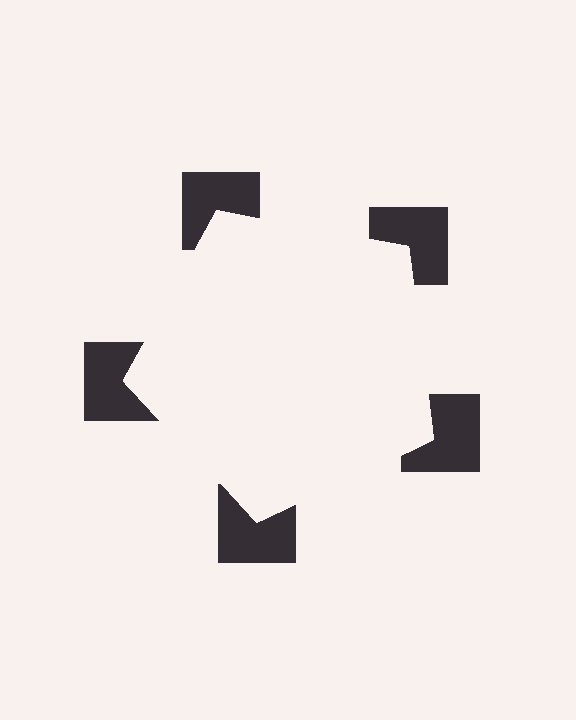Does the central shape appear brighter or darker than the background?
It typically appears slightly brighter than the background, even though no actual brightness change is drawn.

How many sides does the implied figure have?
5 sides.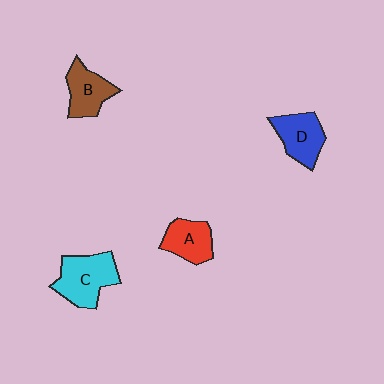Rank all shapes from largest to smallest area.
From largest to smallest: C (cyan), D (blue), B (brown), A (red).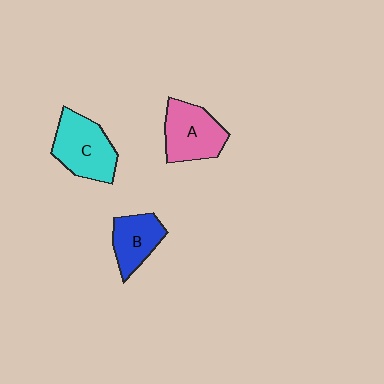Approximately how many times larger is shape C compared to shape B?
Approximately 1.4 times.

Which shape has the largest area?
Shape C (cyan).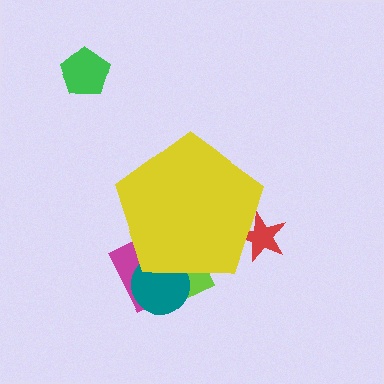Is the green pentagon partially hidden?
No, the green pentagon is fully visible.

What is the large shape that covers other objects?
A yellow pentagon.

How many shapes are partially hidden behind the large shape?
4 shapes are partially hidden.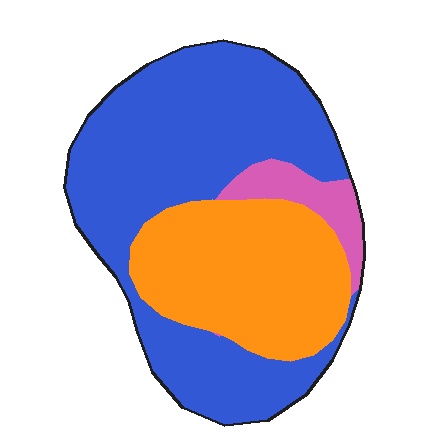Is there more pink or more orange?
Orange.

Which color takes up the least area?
Pink, at roughly 5%.